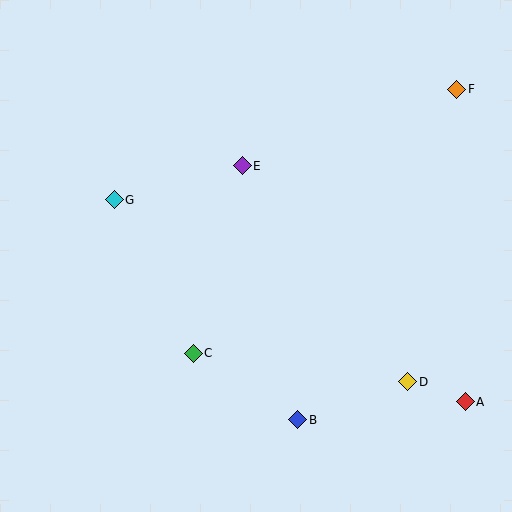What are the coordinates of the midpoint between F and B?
The midpoint between F and B is at (377, 254).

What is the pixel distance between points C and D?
The distance between C and D is 216 pixels.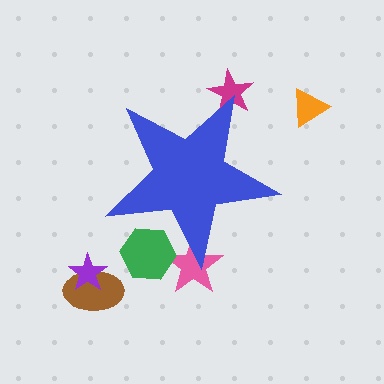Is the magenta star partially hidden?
Yes, the magenta star is partially hidden behind the blue star.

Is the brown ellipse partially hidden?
No, the brown ellipse is fully visible.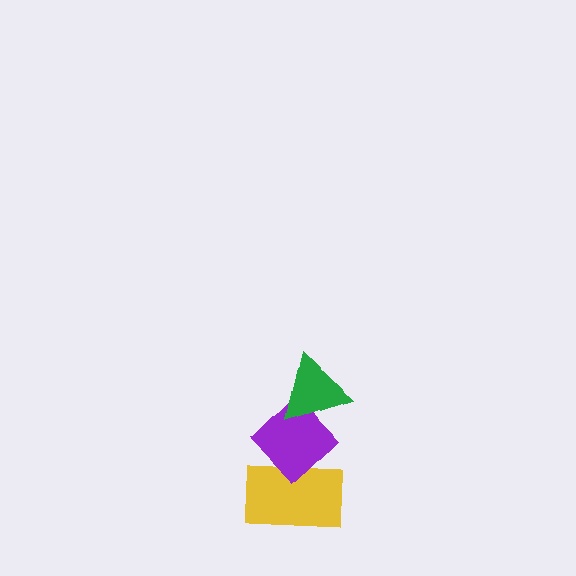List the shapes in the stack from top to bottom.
From top to bottom: the green triangle, the purple diamond, the yellow rectangle.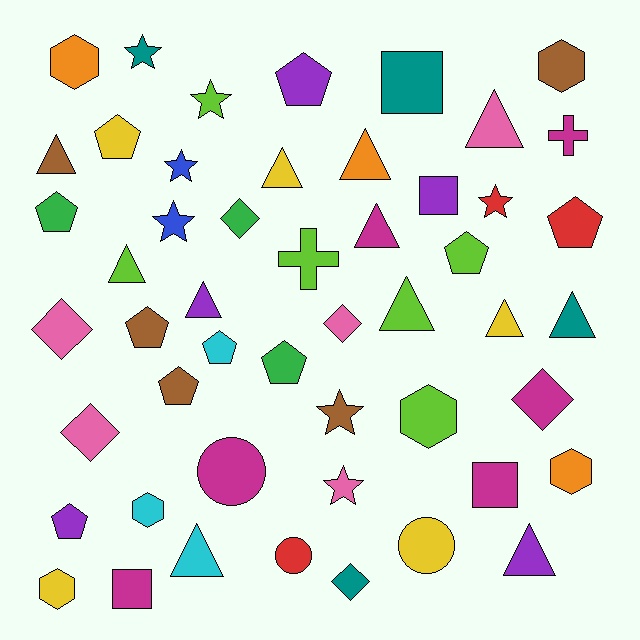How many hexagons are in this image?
There are 6 hexagons.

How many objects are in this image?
There are 50 objects.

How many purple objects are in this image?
There are 5 purple objects.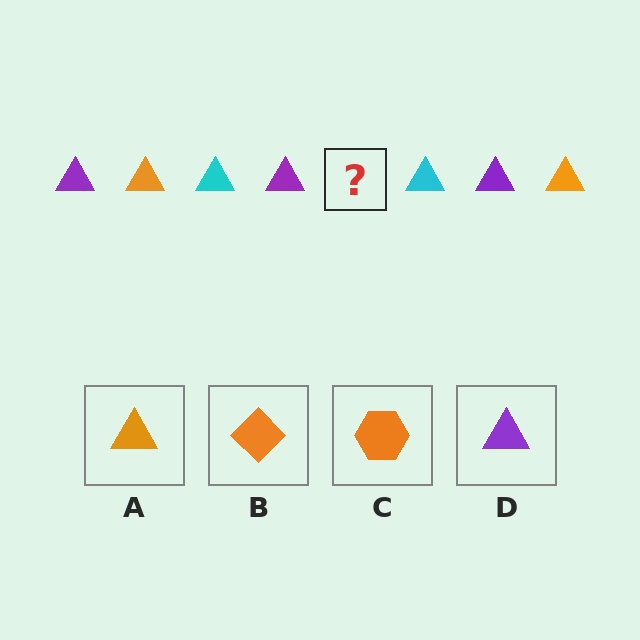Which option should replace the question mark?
Option A.